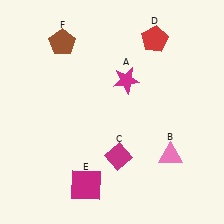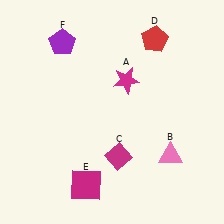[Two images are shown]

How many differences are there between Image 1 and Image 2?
There is 1 difference between the two images.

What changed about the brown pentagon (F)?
In Image 1, F is brown. In Image 2, it changed to purple.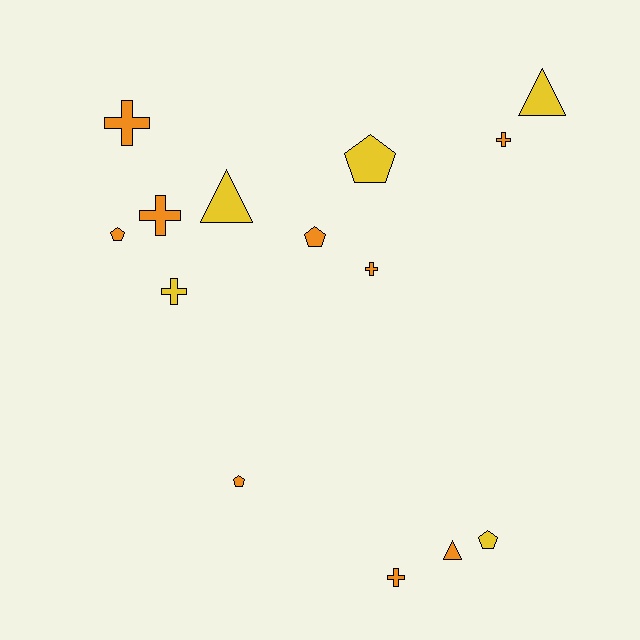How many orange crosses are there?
There are 5 orange crosses.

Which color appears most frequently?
Orange, with 9 objects.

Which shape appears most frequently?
Cross, with 6 objects.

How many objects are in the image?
There are 14 objects.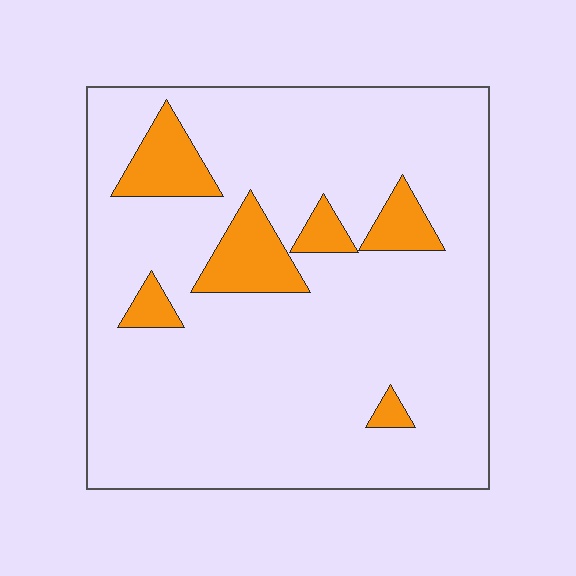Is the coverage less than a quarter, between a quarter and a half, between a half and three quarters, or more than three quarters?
Less than a quarter.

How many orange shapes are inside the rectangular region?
6.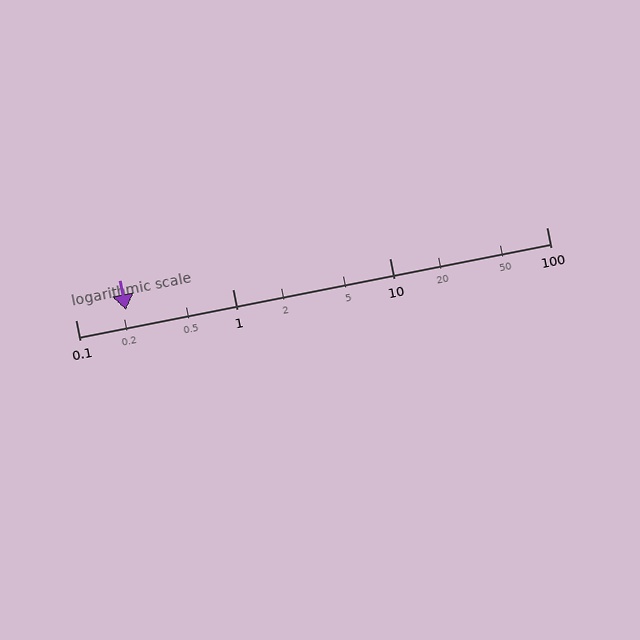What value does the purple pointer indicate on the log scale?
The pointer indicates approximately 0.21.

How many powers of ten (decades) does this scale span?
The scale spans 3 decades, from 0.1 to 100.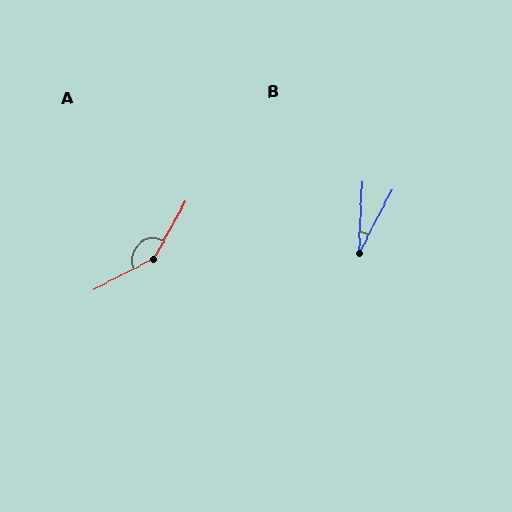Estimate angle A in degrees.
Approximately 146 degrees.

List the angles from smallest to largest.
B (25°), A (146°).